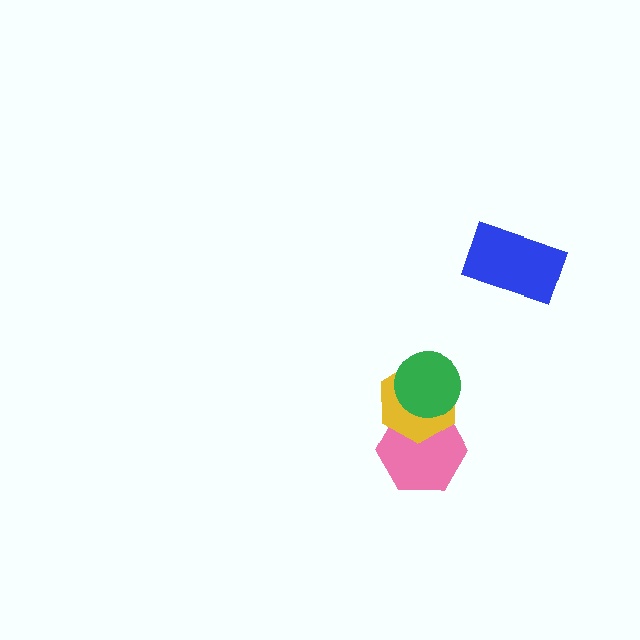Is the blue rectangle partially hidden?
No, no other shape covers it.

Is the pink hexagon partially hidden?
Yes, it is partially covered by another shape.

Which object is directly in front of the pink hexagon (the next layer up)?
The yellow hexagon is directly in front of the pink hexagon.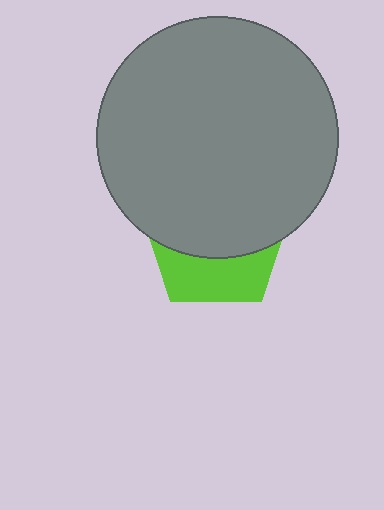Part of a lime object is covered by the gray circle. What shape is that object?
It is a pentagon.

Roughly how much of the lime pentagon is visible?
A small part of it is visible (roughly 37%).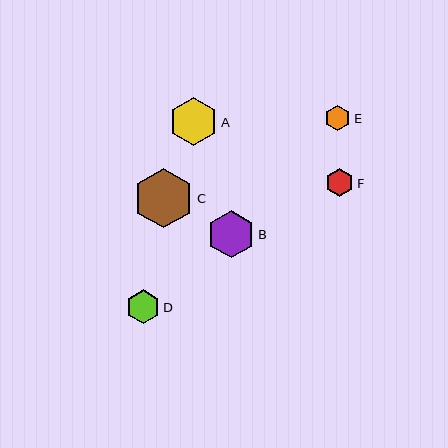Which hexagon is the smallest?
Hexagon E is the smallest with a size of approximately 26 pixels.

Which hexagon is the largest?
Hexagon C is the largest with a size of approximately 60 pixels.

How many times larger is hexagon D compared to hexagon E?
Hexagon D is approximately 1.3 times the size of hexagon E.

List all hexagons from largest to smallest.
From largest to smallest: C, A, B, D, F, E.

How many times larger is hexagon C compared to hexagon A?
Hexagon C is approximately 1.2 times the size of hexagon A.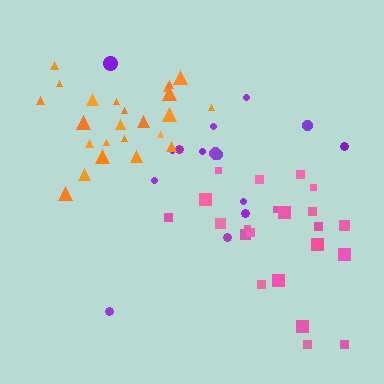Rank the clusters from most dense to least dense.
orange, pink, purple.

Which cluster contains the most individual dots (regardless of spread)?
Orange (24).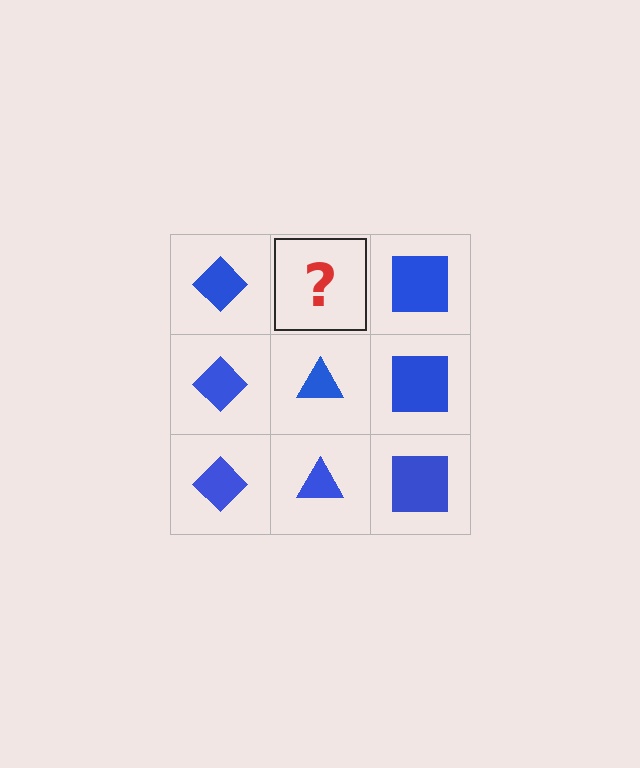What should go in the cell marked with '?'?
The missing cell should contain a blue triangle.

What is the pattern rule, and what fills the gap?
The rule is that each column has a consistent shape. The gap should be filled with a blue triangle.